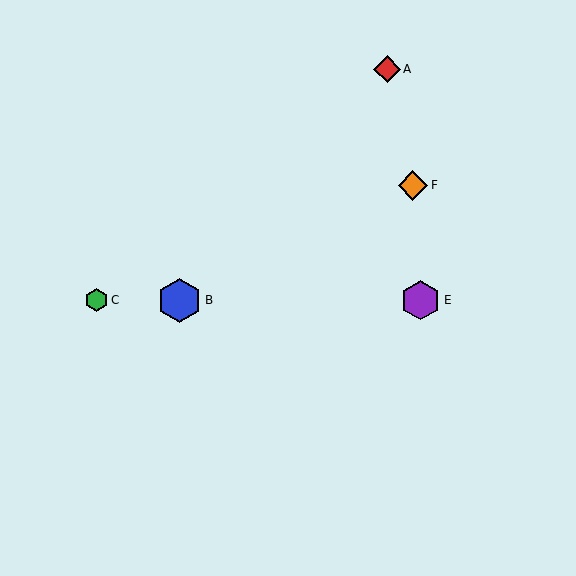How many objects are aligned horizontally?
4 objects (B, C, D, E) are aligned horizontally.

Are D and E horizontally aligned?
Yes, both are at y≈300.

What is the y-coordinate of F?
Object F is at y≈185.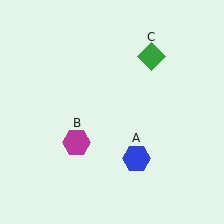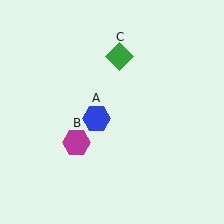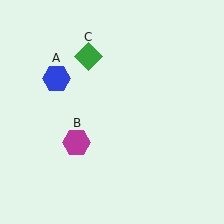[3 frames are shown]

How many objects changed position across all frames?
2 objects changed position: blue hexagon (object A), green diamond (object C).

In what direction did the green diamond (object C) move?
The green diamond (object C) moved left.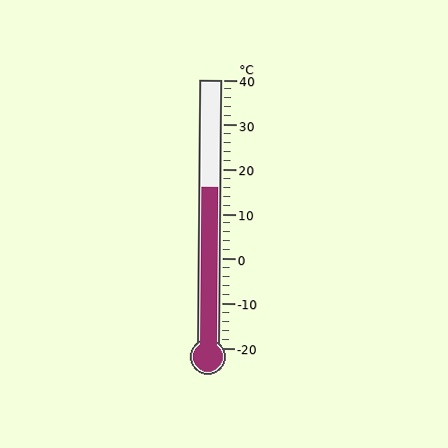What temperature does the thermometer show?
The thermometer shows approximately 16°C.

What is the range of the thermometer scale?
The thermometer scale ranges from -20°C to 40°C.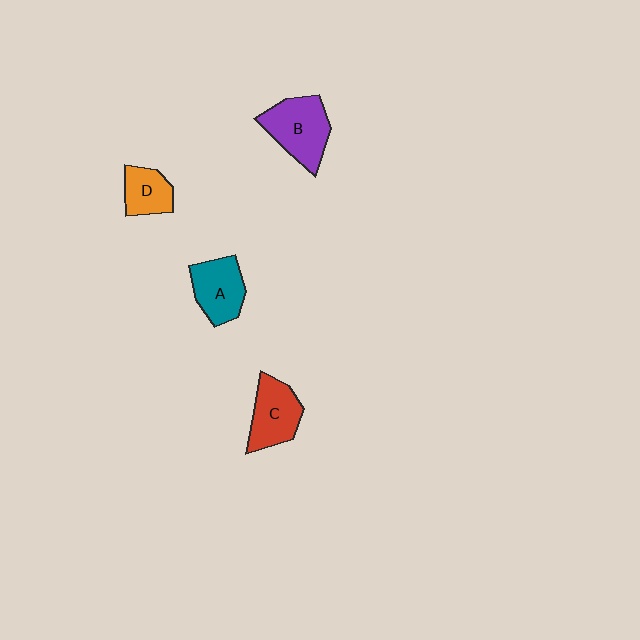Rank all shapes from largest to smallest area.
From largest to smallest: B (purple), C (red), A (teal), D (orange).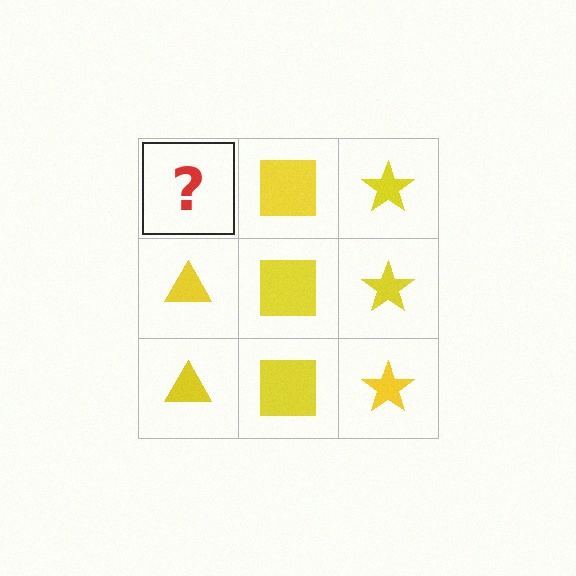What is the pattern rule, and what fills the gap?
The rule is that each column has a consistent shape. The gap should be filled with a yellow triangle.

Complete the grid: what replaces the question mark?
The question mark should be replaced with a yellow triangle.